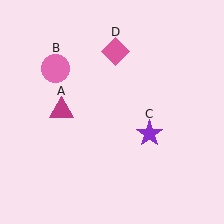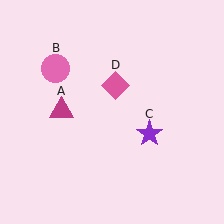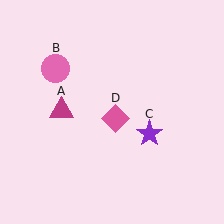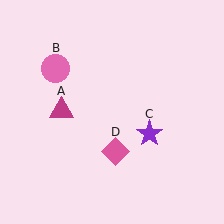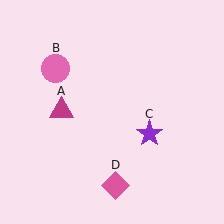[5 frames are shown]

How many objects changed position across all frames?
1 object changed position: pink diamond (object D).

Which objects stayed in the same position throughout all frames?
Magenta triangle (object A) and pink circle (object B) and purple star (object C) remained stationary.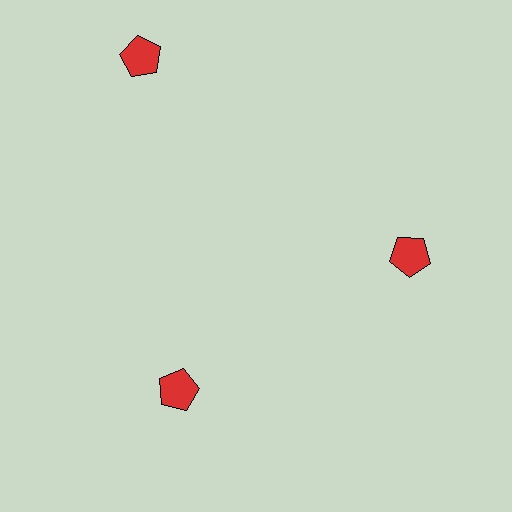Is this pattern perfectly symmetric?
No. The 3 red pentagons are arranged in a ring, but one element near the 11 o'clock position is pushed outward from the center, breaking the 3-fold rotational symmetry.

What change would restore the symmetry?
The symmetry would be restored by moving it inward, back onto the ring so that all 3 pentagons sit at equal angles and equal distance from the center.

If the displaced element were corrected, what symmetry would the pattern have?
It would have 3-fold rotational symmetry — the pattern would map onto itself every 120 degrees.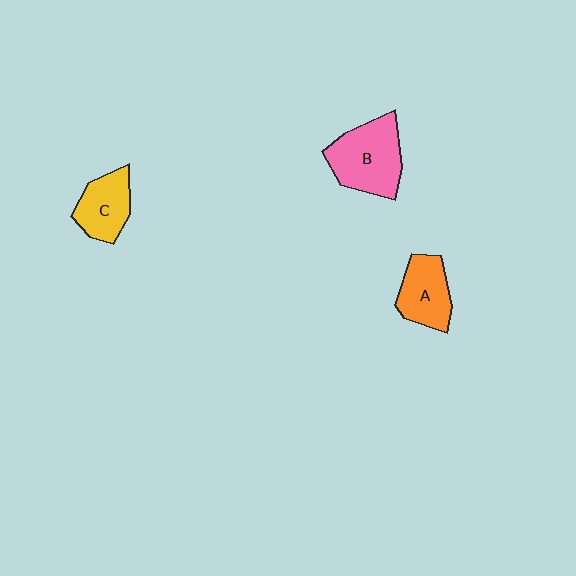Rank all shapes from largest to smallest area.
From largest to smallest: B (pink), A (orange), C (yellow).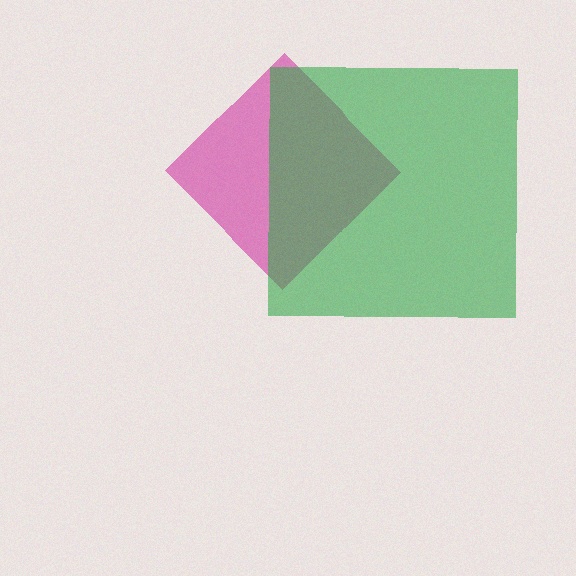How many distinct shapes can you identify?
There are 2 distinct shapes: a magenta diamond, a green square.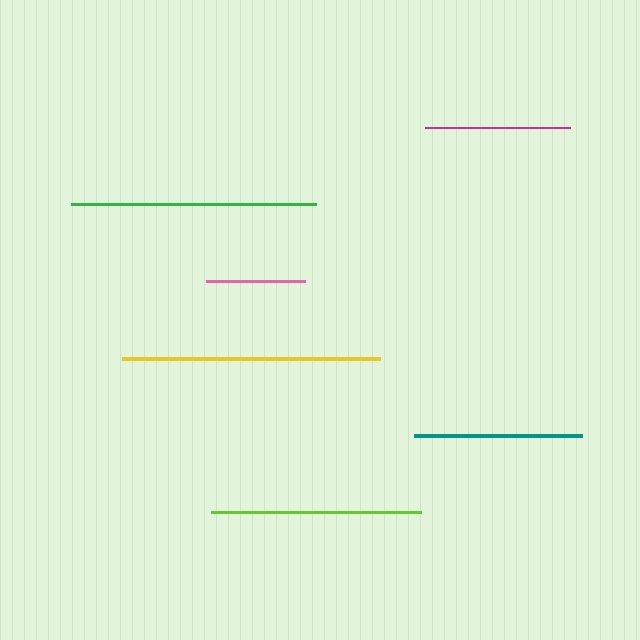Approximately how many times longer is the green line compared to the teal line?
The green line is approximately 1.5 times the length of the teal line.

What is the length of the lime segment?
The lime segment is approximately 210 pixels long.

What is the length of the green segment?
The green segment is approximately 246 pixels long.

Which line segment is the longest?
The yellow line is the longest at approximately 258 pixels.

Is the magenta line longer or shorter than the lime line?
The lime line is longer than the magenta line.